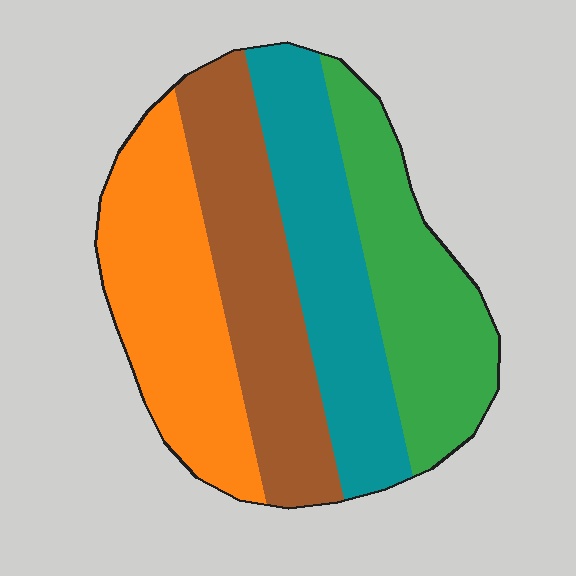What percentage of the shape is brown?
Brown covers 26% of the shape.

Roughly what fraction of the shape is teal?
Teal covers around 25% of the shape.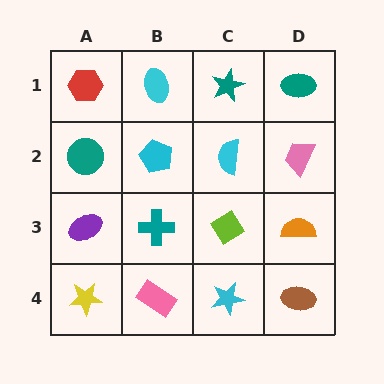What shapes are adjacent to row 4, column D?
An orange semicircle (row 3, column D), a cyan star (row 4, column C).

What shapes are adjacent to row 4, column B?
A teal cross (row 3, column B), a yellow star (row 4, column A), a cyan star (row 4, column C).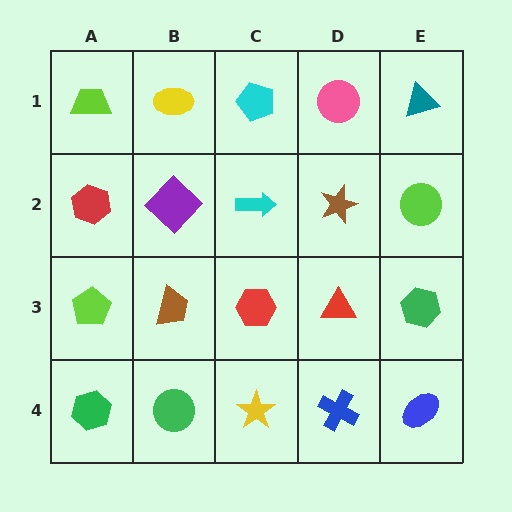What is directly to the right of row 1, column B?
A cyan pentagon.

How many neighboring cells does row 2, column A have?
3.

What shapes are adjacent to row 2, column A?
A lime trapezoid (row 1, column A), a lime pentagon (row 3, column A), a purple diamond (row 2, column B).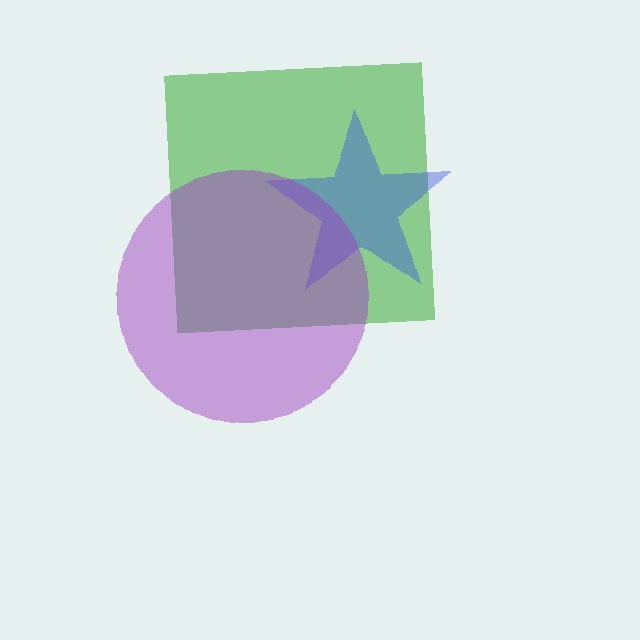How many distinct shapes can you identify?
There are 3 distinct shapes: a green square, a blue star, a purple circle.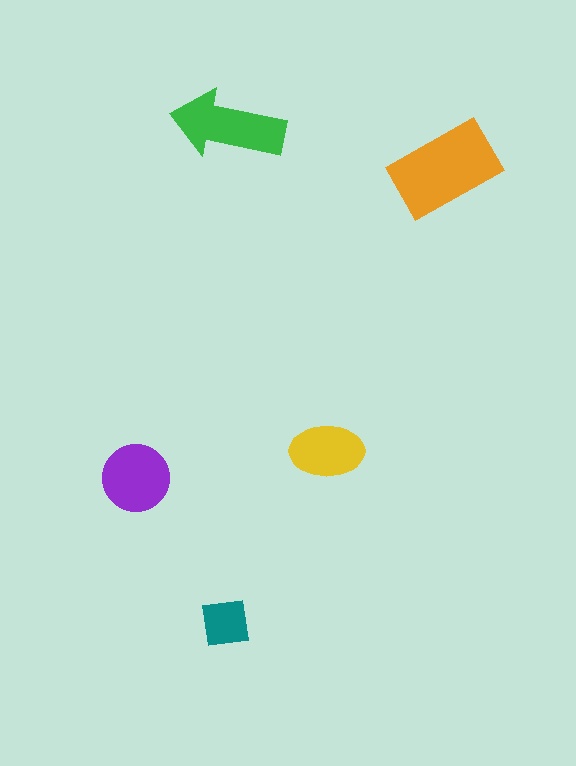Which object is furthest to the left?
The purple circle is leftmost.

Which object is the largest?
The orange rectangle.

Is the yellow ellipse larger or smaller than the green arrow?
Smaller.